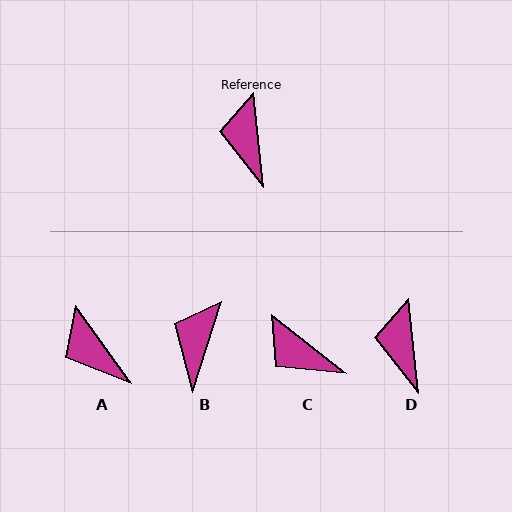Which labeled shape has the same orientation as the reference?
D.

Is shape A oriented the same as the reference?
No, it is off by about 30 degrees.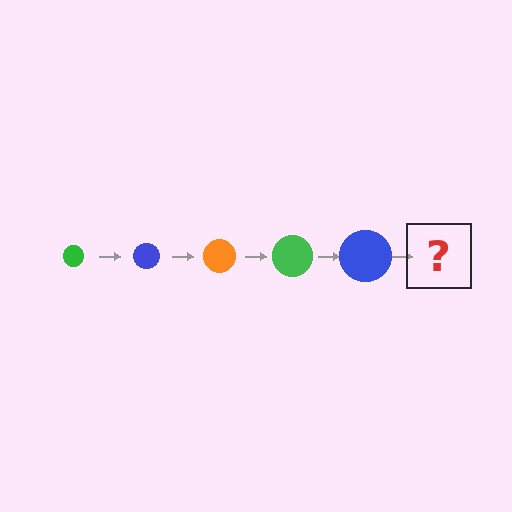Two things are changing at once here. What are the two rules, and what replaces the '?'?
The two rules are that the circle grows larger each step and the color cycles through green, blue, and orange. The '?' should be an orange circle, larger than the previous one.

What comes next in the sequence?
The next element should be an orange circle, larger than the previous one.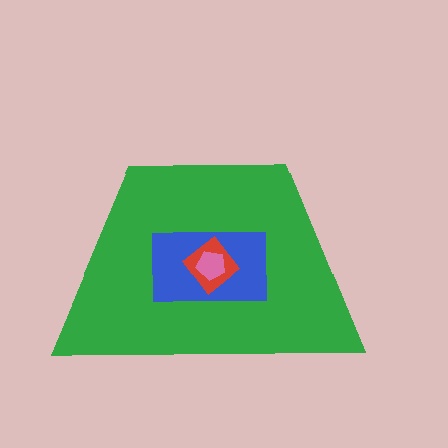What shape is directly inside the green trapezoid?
The blue rectangle.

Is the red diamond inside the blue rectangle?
Yes.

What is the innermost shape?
The pink pentagon.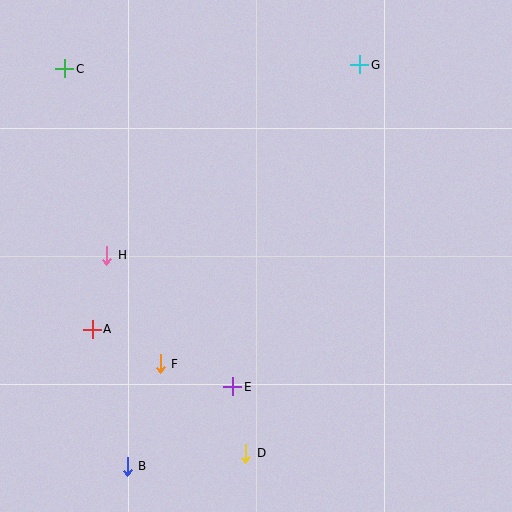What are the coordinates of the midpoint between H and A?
The midpoint between H and A is at (100, 292).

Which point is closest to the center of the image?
Point E at (233, 387) is closest to the center.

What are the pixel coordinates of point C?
Point C is at (65, 69).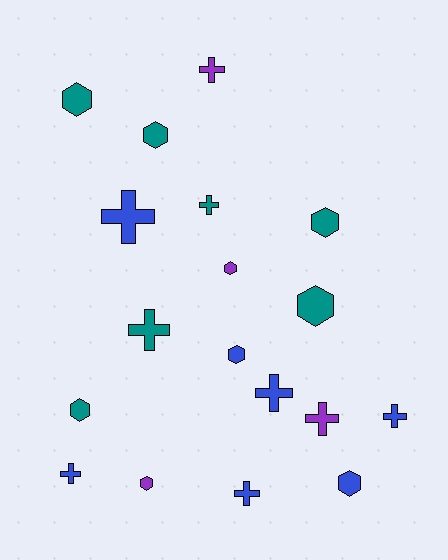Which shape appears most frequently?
Cross, with 9 objects.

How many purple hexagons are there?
There are 2 purple hexagons.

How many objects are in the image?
There are 18 objects.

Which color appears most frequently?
Blue, with 7 objects.